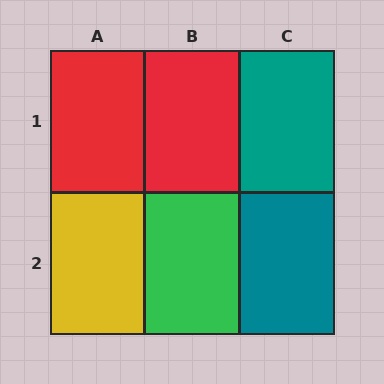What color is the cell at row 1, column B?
Red.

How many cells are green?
1 cell is green.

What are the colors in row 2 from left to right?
Yellow, green, teal.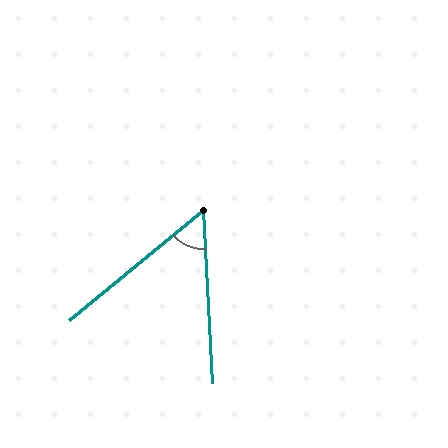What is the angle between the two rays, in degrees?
Approximately 54 degrees.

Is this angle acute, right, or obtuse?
It is acute.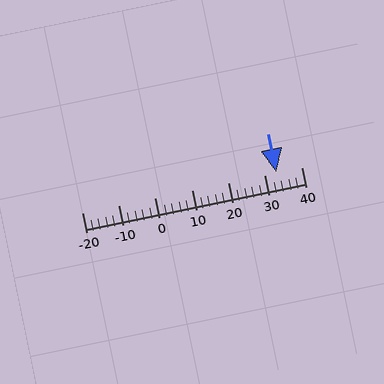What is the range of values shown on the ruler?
The ruler shows values from -20 to 40.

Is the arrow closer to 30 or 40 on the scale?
The arrow is closer to 30.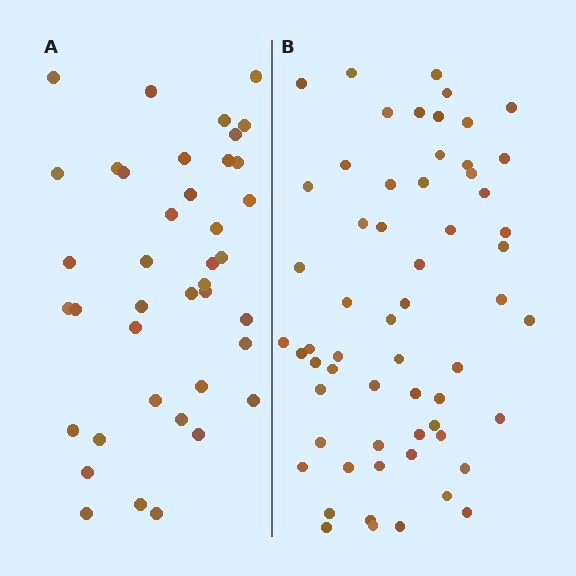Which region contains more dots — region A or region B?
Region B (the right region) has more dots.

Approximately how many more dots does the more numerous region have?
Region B has approximately 20 more dots than region A.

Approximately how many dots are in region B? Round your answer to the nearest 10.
About 60 dots.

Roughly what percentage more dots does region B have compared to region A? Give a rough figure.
About 50% more.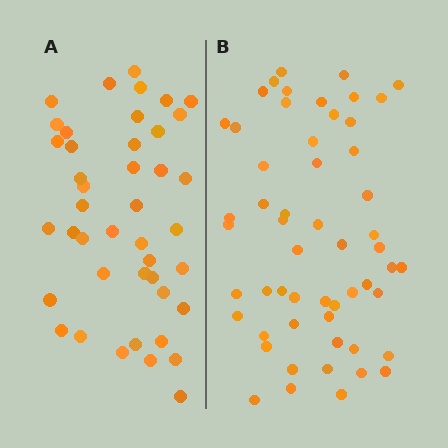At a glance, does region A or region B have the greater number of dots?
Region B (the right region) has more dots.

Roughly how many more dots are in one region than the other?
Region B has roughly 12 or so more dots than region A.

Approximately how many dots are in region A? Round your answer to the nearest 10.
About 40 dots. (The exact count is 43, which rounds to 40.)